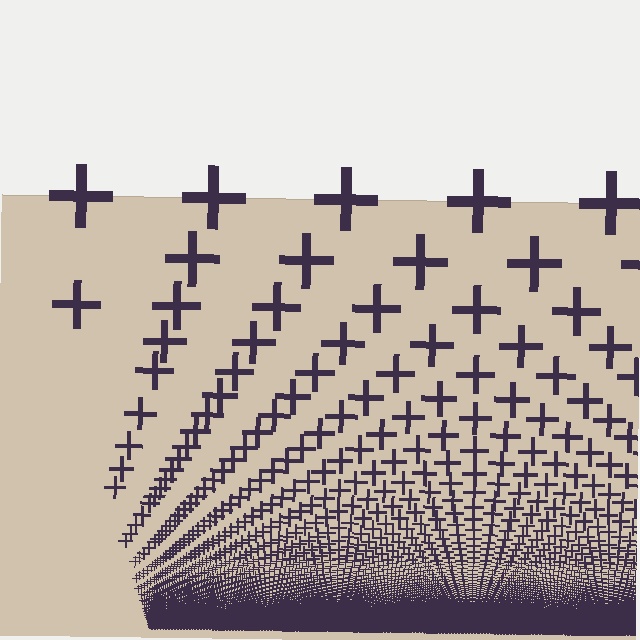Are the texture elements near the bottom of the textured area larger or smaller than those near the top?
Smaller. The gradient is inverted — elements near the bottom are smaller and denser.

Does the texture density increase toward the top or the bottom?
Density increases toward the bottom.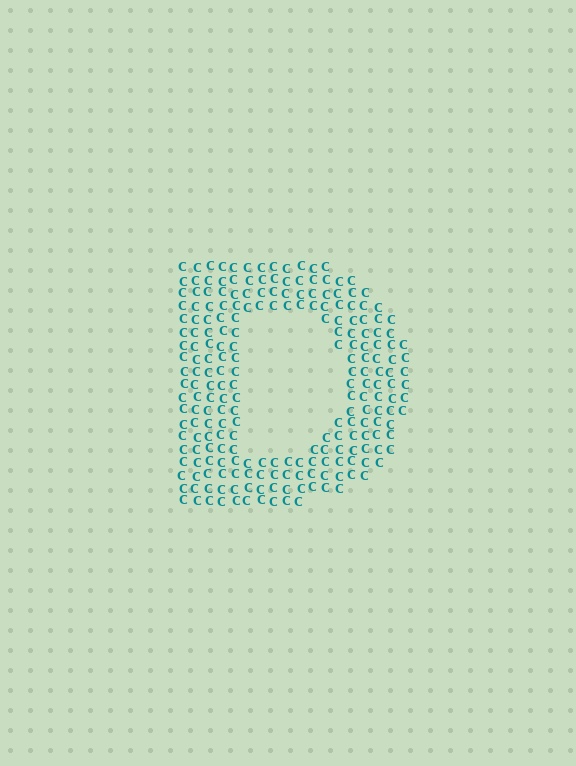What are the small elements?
The small elements are letter C's.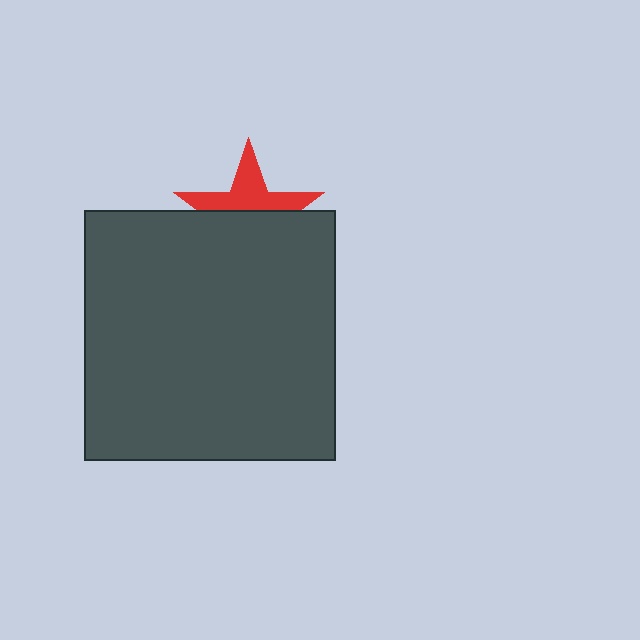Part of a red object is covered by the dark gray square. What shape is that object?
It is a star.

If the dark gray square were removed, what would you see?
You would see the complete red star.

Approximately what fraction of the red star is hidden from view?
Roughly 55% of the red star is hidden behind the dark gray square.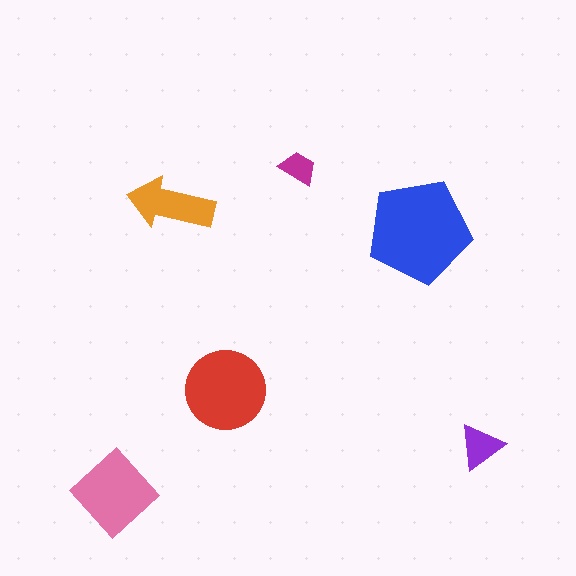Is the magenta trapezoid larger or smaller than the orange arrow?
Smaller.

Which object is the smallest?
The magenta trapezoid.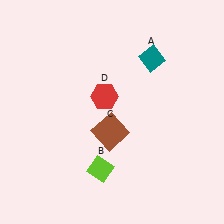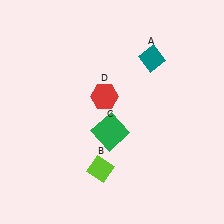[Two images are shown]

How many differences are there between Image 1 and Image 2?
There is 1 difference between the two images.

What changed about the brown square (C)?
In Image 1, C is brown. In Image 2, it changed to green.